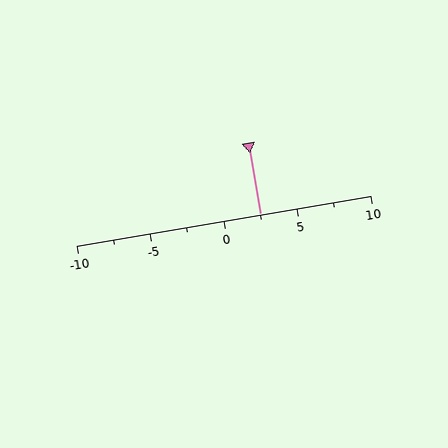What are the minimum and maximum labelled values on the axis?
The axis runs from -10 to 10.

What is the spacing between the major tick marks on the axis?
The major ticks are spaced 5 apart.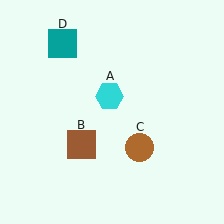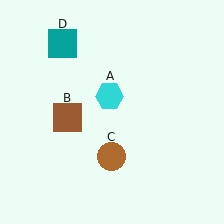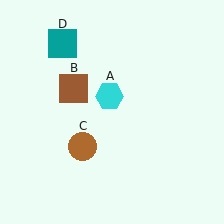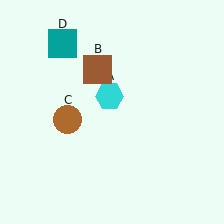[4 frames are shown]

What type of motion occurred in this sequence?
The brown square (object B), brown circle (object C) rotated clockwise around the center of the scene.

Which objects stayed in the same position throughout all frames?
Cyan hexagon (object A) and teal square (object D) remained stationary.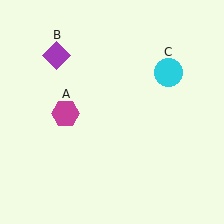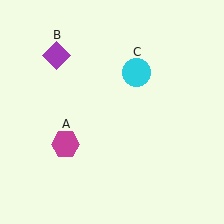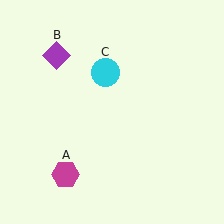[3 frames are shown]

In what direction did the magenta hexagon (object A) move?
The magenta hexagon (object A) moved down.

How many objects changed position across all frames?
2 objects changed position: magenta hexagon (object A), cyan circle (object C).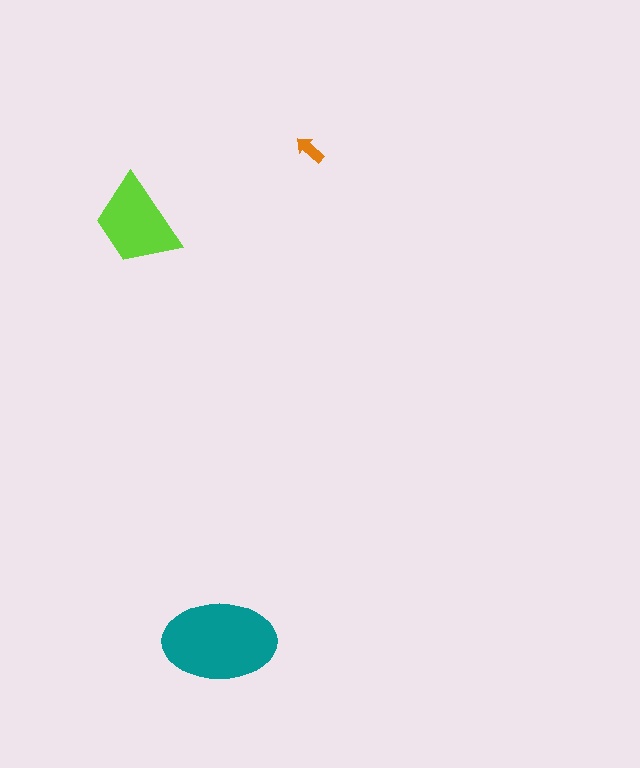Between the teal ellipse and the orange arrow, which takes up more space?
The teal ellipse.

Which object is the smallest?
The orange arrow.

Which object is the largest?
The teal ellipse.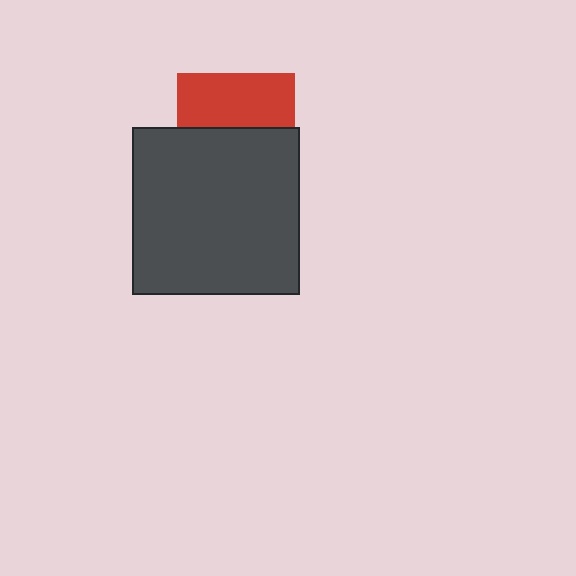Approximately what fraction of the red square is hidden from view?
Roughly 54% of the red square is hidden behind the dark gray square.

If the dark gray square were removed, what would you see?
You would see the complete red square.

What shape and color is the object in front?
The object in front is a dark gray square.